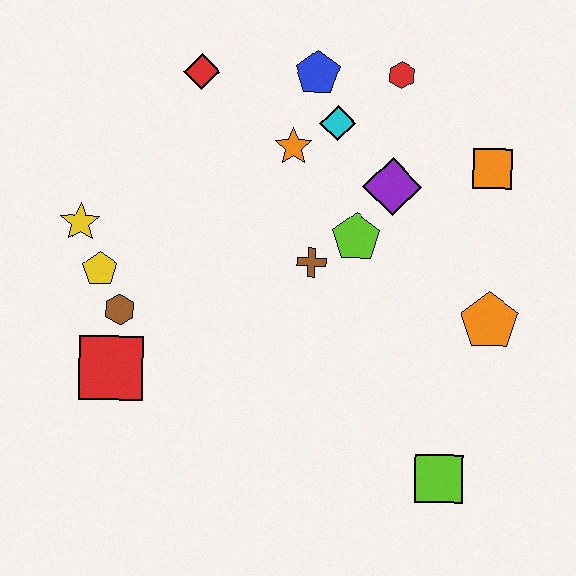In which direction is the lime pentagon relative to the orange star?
The lime pentagon is below the orange star.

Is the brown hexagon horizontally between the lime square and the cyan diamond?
No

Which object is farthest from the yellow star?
The lime square is farthest from the yellow star.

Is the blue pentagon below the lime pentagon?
No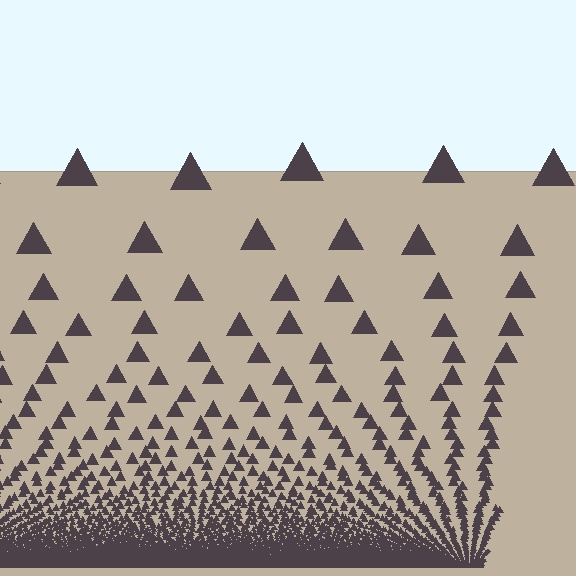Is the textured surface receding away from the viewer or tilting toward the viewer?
The surface appears to tilt toward the viewer. Texture elements get larger and sparser toward the top.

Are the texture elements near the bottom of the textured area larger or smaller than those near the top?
Smaller. The gradient is inverted — elements near the bottom are smaller and denser.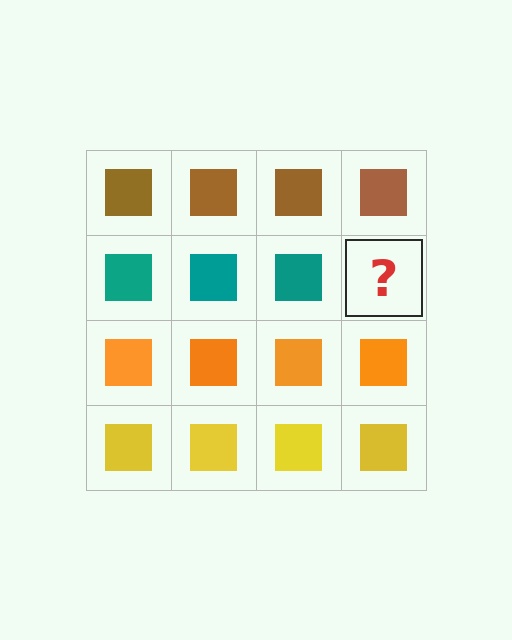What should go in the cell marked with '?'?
The missing cell should contain a teal square.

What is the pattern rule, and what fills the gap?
The rule is that each row has a consistent color. The gap should be filled with a teal square.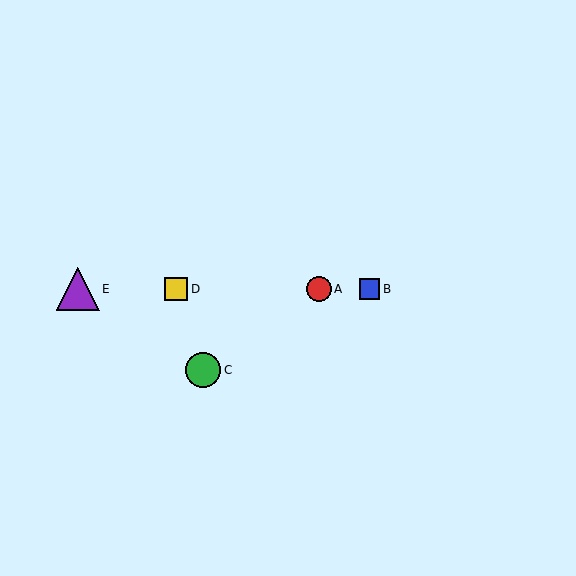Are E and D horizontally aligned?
Yes, both are at y≈289.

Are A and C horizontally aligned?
No, A is at y≈289 and C is at y≈370.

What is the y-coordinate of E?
Object E is at y≈289.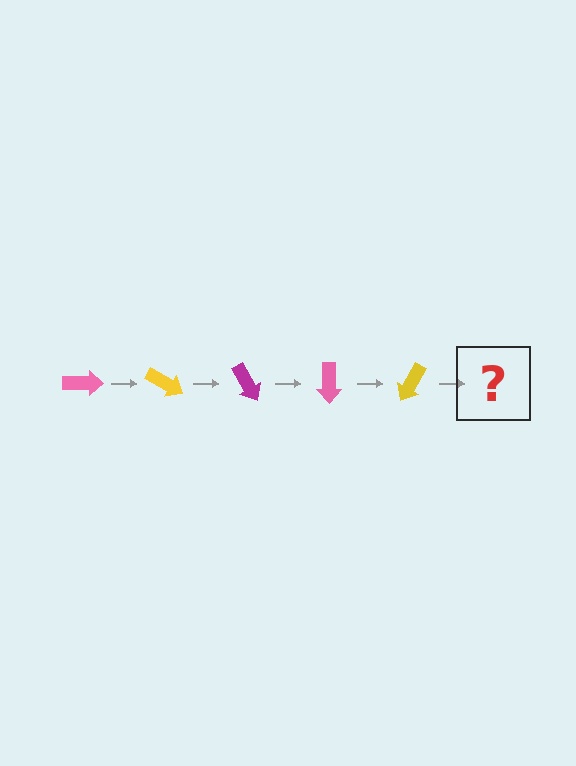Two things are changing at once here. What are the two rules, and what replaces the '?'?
The two rules are that it rotates 30 degrees each step and the color cycles through pink, yellow, and magenta. The '?' should be a magenta arrow, rotated 150 degrees from the start.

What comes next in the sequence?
The next element should be a magenta arrow, rotated 150 degrees from the start.